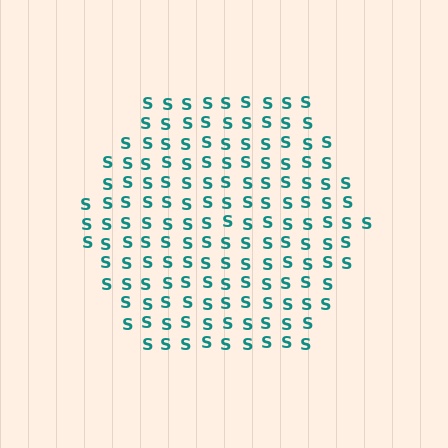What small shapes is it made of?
It is made of small letter S's.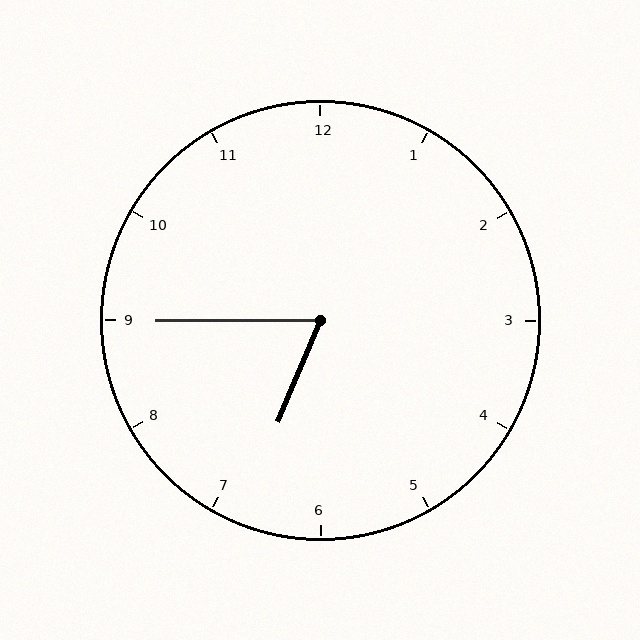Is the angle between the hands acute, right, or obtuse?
It is acute.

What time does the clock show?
6:45.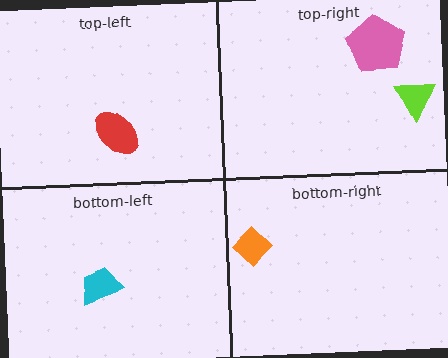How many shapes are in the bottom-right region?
1.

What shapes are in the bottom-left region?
The cyan trapezoid.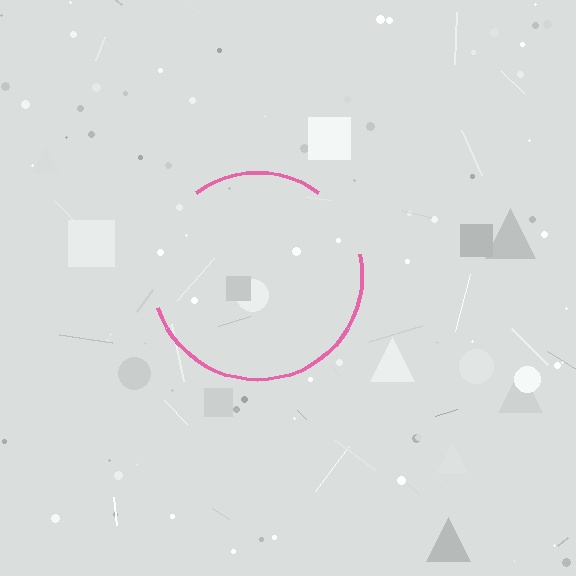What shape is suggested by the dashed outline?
The dashed outline suggests a circle.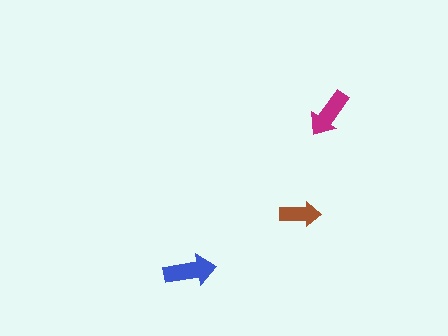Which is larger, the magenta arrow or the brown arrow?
The magenta one.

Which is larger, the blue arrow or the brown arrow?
The blue one.